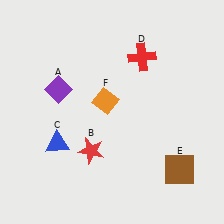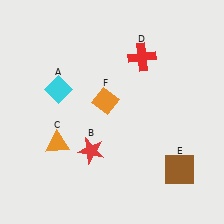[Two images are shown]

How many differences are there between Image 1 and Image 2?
There are 2 differences between the two images.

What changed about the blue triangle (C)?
In Image 1, C is blue. In Image 2, it changed to orange.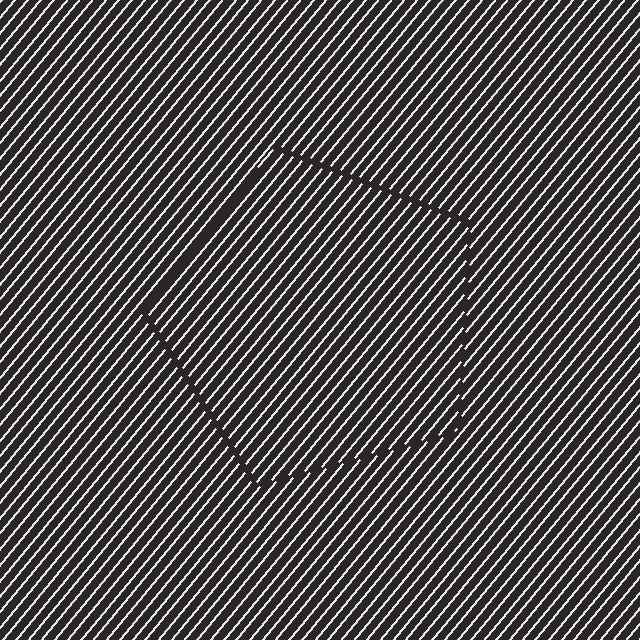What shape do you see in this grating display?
An illusory pentagon. The interior of the shape contains the same grating, shifted by half a period — the contour is defined by the phase discontinuity where line-ends from the inner and outer gratings abut.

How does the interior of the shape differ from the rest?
The interior of the shape contains the same grating, shifted by half a period — the contour is defined by the phase discontinuity where line-ends from the inner and outer gratings abut.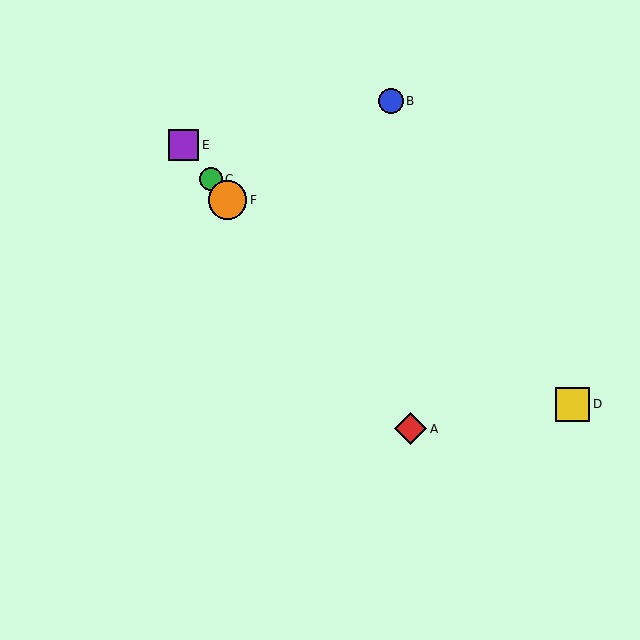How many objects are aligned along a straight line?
4 objects (A, C, E, F) are aligned along a straight line.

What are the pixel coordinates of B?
Object B is at (391, 101).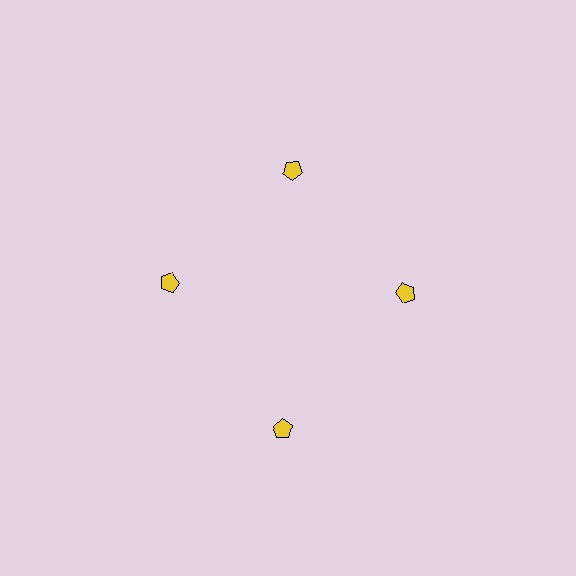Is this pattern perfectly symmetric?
No. The 4 yellow pentagons are arranged in a ring, but one element near the 6 o'clock position is pushed outward from the center, breaking the 4-fold rotational symmetry.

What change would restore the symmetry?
The symmetry would be restored by moving it inward, back onto the ring so that all 4 pentagons sit at equal angles and equal distance from the center.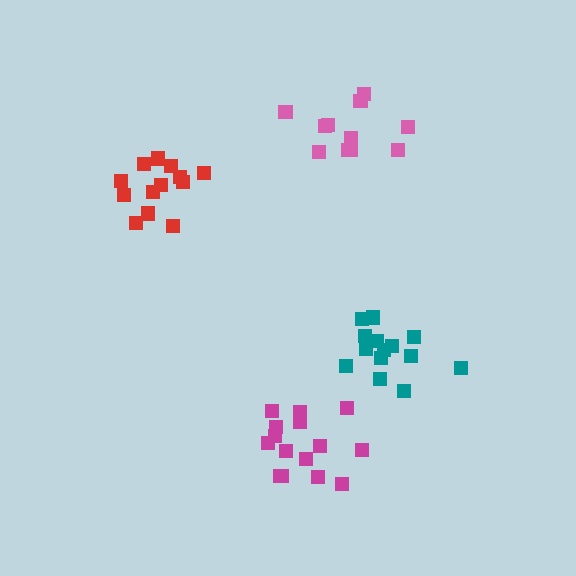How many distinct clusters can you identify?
There are 4 distinct clusters.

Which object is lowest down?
The magenta cluster is bottommost.